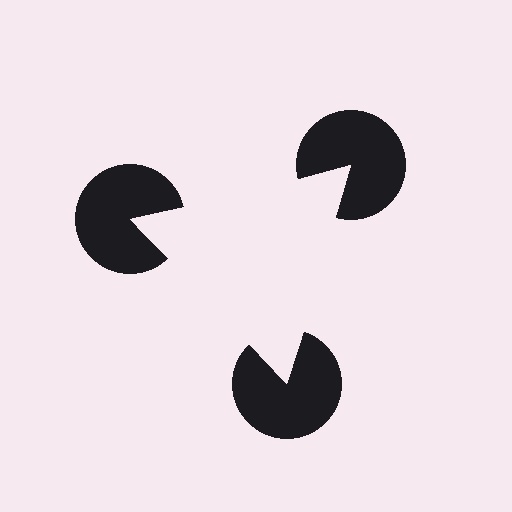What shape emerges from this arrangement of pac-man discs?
An illusory triangle — its edges are inferred from the aligned wedge cuts in the pac-man discs, not physically drawn.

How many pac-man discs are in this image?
There are 3 — one at each vertex of the illusory triangle.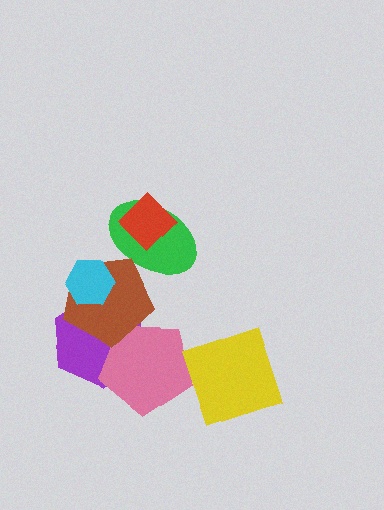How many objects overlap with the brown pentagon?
4 objects overlap with the brown pentagon.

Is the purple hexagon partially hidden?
Yes, it is partially covered by another shape.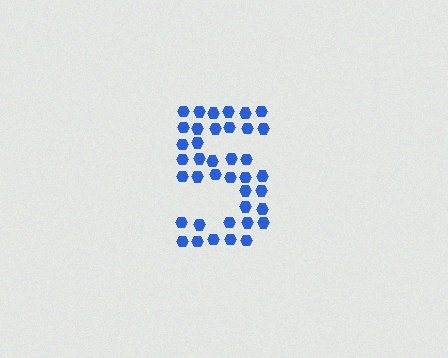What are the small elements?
The small elements are hexagons.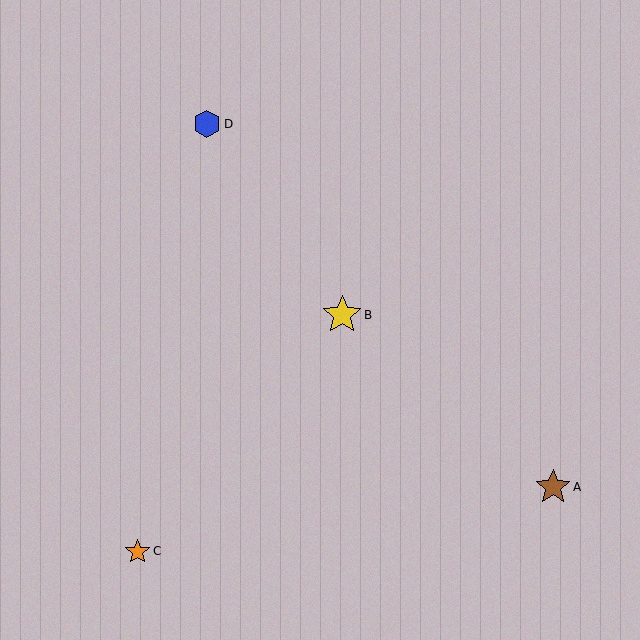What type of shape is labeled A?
Shape A is a brown star.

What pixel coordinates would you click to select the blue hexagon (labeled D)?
Click at (207, 124) to select the blue hexagon D.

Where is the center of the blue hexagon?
The center of the blue hexagon is at (207, 124).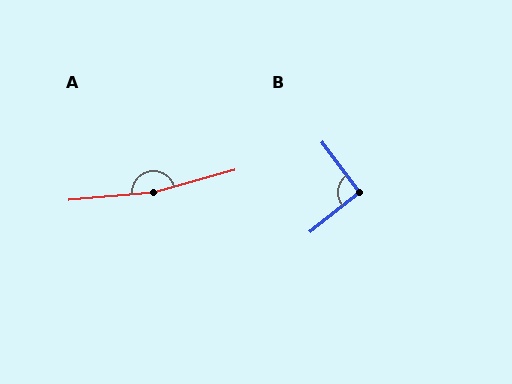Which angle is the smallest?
B, at approximately 92 degrees.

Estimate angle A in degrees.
Approximately 170 degrees.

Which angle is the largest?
A, at approximately 170 degrees.